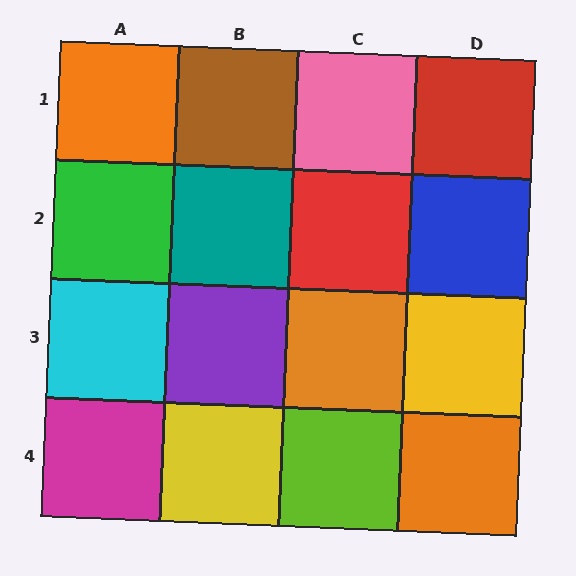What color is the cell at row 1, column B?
Brown.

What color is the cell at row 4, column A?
Magenta.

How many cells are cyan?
1 cell is cyan.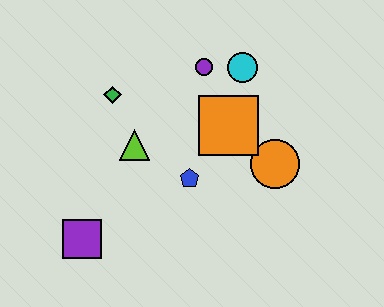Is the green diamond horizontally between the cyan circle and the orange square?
No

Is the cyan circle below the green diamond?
No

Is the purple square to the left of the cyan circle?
Yes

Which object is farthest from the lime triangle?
The orange circle is farthest from the lime triangle.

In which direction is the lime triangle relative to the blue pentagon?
The lime triangle is to the left of the blue pentagon.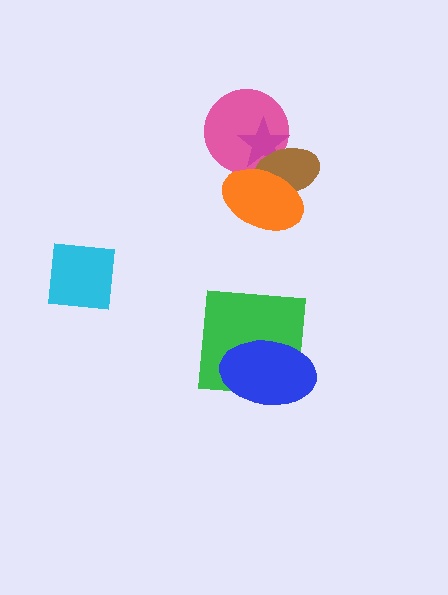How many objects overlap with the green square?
1 object overlaps with the green square.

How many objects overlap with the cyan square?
0 objects overlap with the cyan square.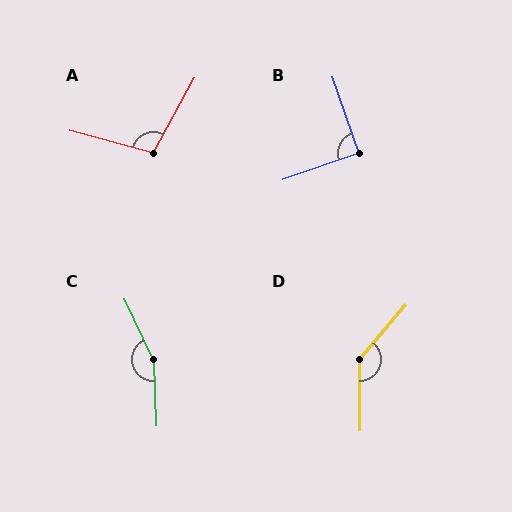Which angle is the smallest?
B, at approximately 90 degrees.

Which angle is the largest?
C, at approximately 157 degrees.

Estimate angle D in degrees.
Approximately 139 degrees.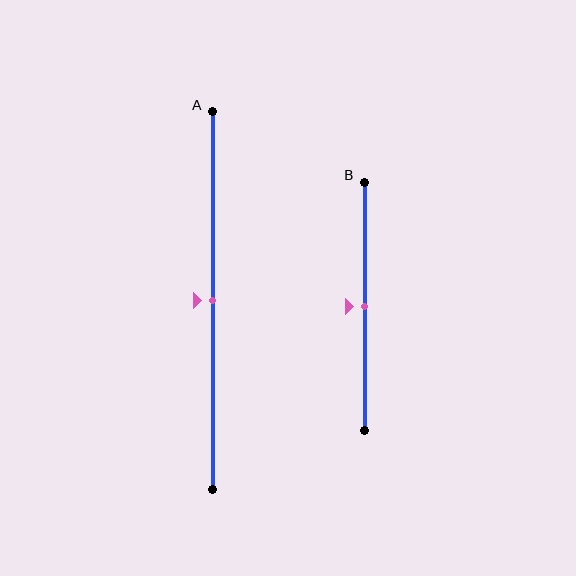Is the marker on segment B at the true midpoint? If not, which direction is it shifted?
Yes, the marker on segment B is at the true midpoint.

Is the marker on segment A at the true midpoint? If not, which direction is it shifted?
Yes, the marker on segment A is at the true midpoint.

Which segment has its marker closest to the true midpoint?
Segment A has its marker closest to the true midpoint.